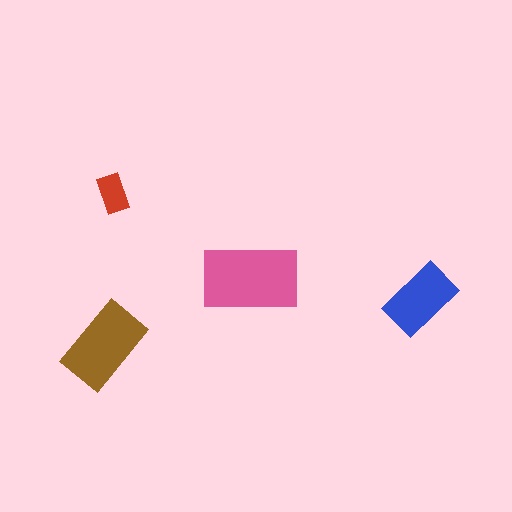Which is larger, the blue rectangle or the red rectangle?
The blue one.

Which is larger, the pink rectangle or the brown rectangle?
The pink one.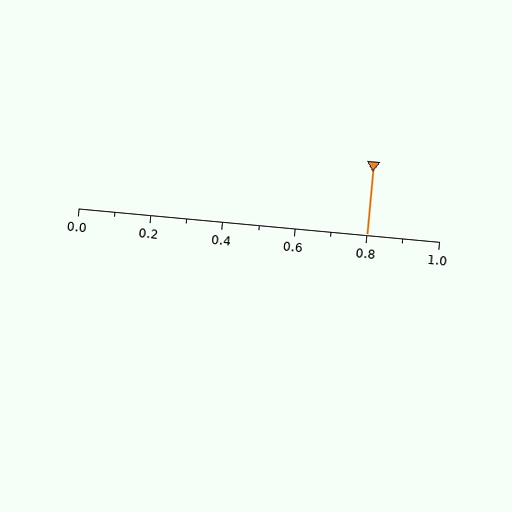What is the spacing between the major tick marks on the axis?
The major ticks are spaced 0.2 apart.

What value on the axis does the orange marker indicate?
The marker indicates approximately 0.8.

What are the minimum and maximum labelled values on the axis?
The axis runs from 0.0 to 1.0.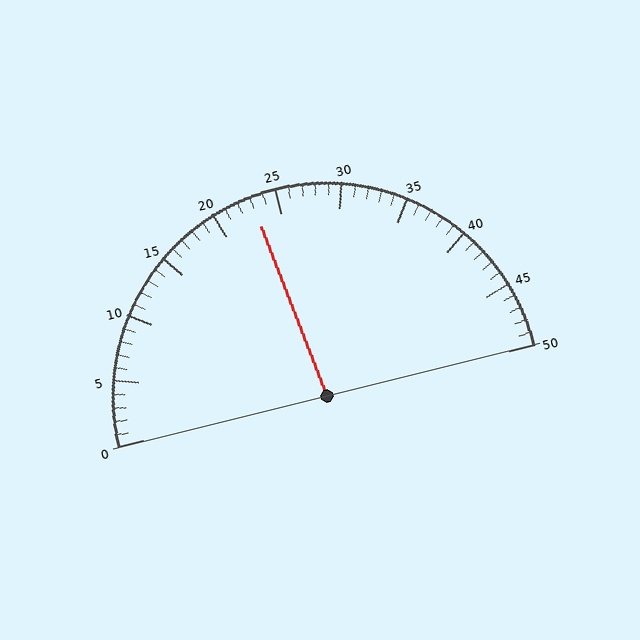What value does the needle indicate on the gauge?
The needle indicates approximately 23.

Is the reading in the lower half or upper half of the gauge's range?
The reading is in the lower half of the range (0 to 50).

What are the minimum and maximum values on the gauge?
The gauge ranges from 0 to 50.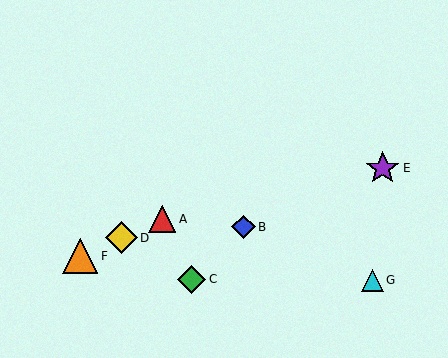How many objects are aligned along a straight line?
3 objects (A, D, F) are aligned along a straight line.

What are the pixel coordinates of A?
Object A is at (162, 219).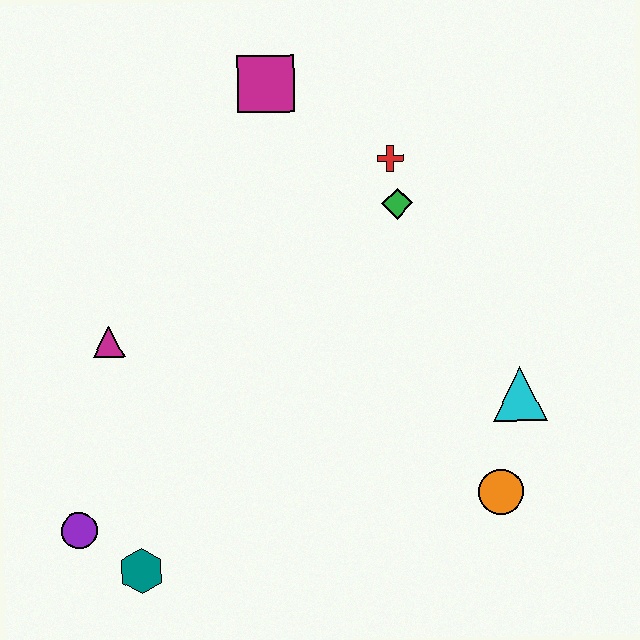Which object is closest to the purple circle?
The teal hexagon is closest to the purple circle.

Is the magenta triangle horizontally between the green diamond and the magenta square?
No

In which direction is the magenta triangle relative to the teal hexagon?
The magenta triangle is above the teal hexagon.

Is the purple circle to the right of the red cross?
No